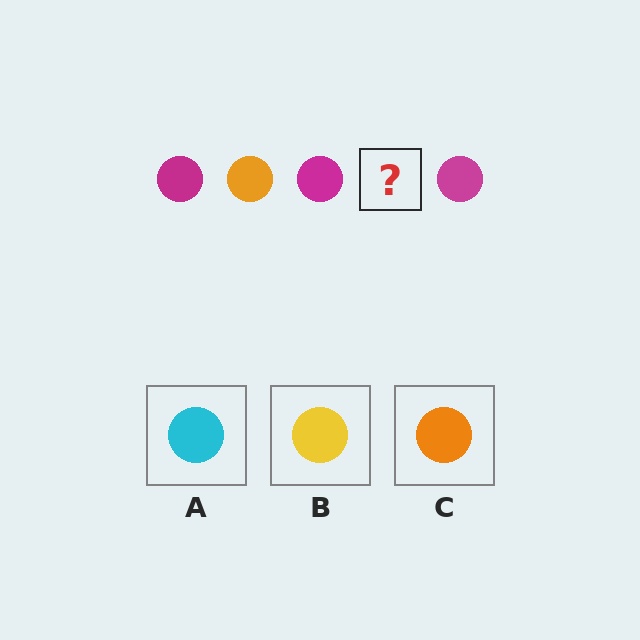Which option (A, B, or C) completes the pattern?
C.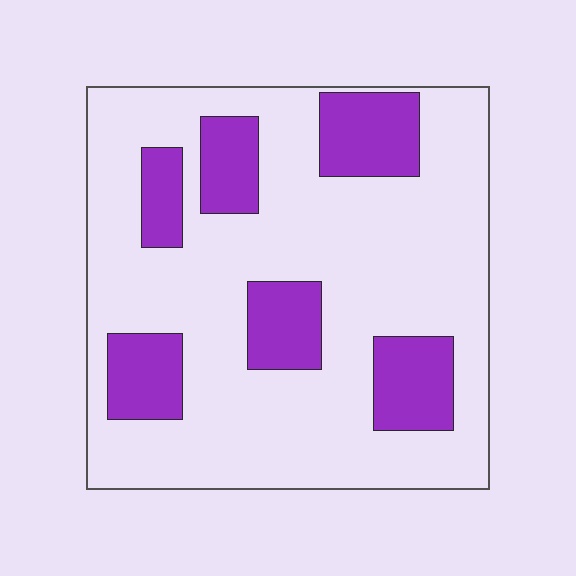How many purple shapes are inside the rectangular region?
6.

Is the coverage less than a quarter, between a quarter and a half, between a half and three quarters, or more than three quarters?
Less than a quarter.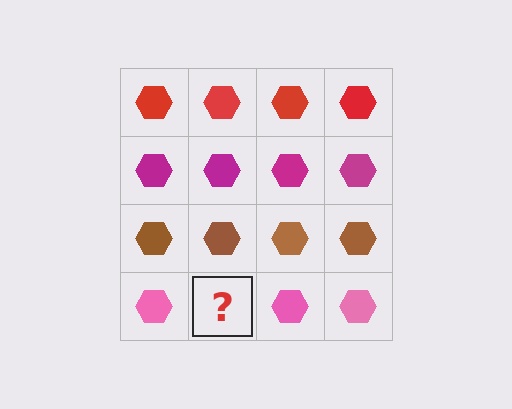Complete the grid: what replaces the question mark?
The question mark should be replaced with a pink hexagon.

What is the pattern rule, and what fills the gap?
The rule is that each row has a consistent color. The gap should be filled with a pink hexagon.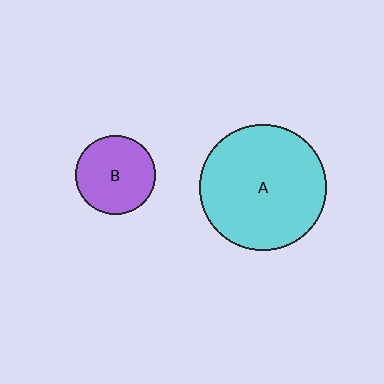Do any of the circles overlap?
No, none of the circles overlap.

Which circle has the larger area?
Circle A (cyan).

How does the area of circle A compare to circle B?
Approximately 2.5 times.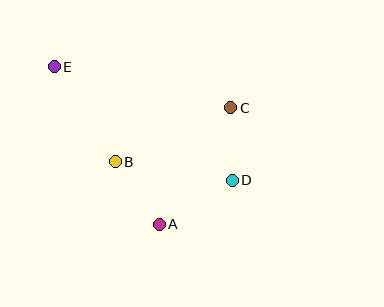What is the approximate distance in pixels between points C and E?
The distance between C and E is approximately 181 pixels.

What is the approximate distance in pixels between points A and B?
The distance between A and B is approximately 76 pixels.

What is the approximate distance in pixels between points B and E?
The distance between B and E is approximately 113 pixels.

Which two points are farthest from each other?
Points D and E are farthest from each other.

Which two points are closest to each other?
Points C and D are closest to each other.